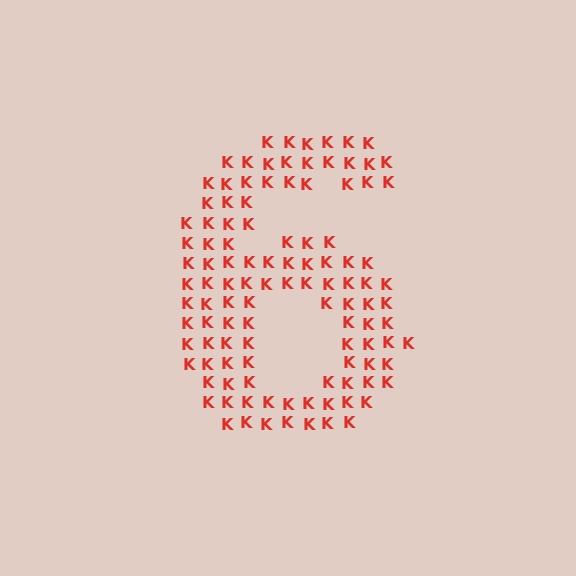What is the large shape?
The large shape is the digit 6.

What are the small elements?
The small elements are letter K's.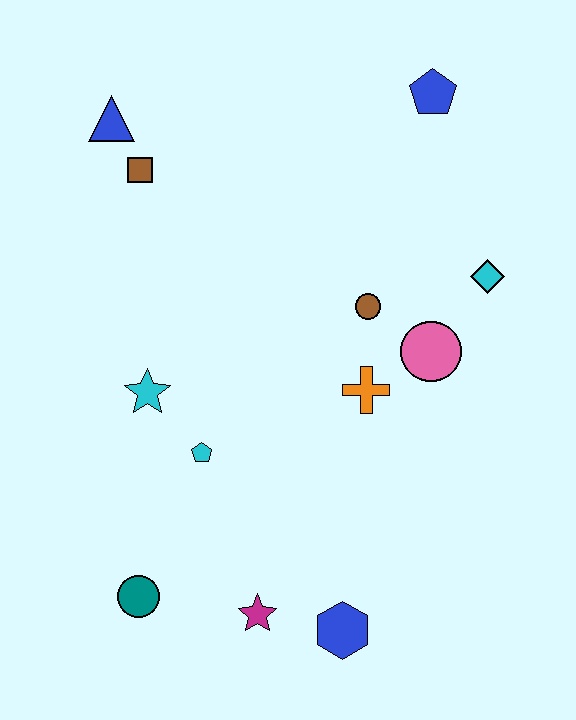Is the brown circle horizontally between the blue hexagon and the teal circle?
No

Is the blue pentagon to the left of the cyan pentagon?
No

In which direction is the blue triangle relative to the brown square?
The blue triangle is above the brown square.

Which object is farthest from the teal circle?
The blue pentagon is farthest from the teal circle.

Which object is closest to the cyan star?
The cyan pentagon is closest to the cyan star.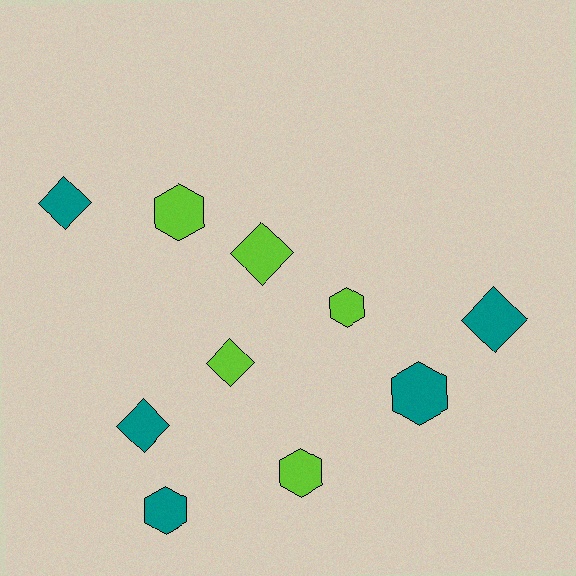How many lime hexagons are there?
There are 3 lime hexagons.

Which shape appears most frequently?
Diamond, with 5 objects.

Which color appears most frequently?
Teal, with 5 objects.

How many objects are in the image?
There are 10 objects.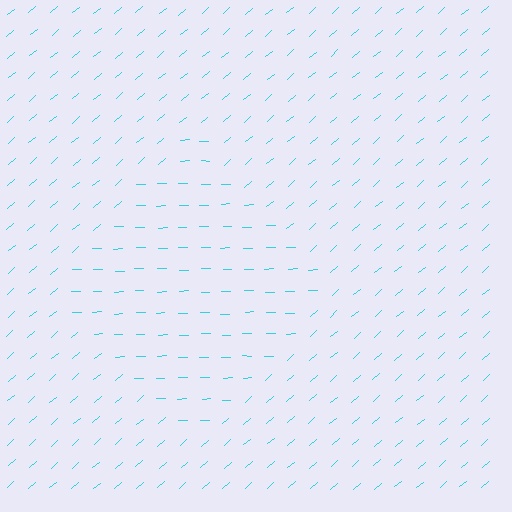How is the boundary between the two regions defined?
The boundary is defined purely by a change in line orientation (approximately 39 degrees difference). All lines are the same color and thickness.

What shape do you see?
I see a diamond.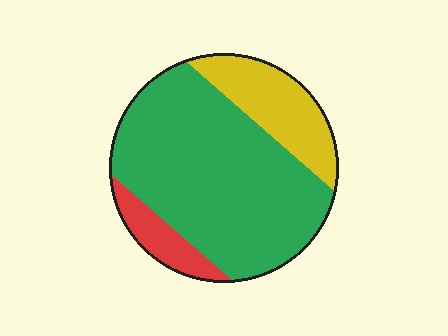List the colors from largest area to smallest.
From largest to smallest: green, yellow, red.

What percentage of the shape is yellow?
Yellow takes up about one fifth (1/5) of the shape.